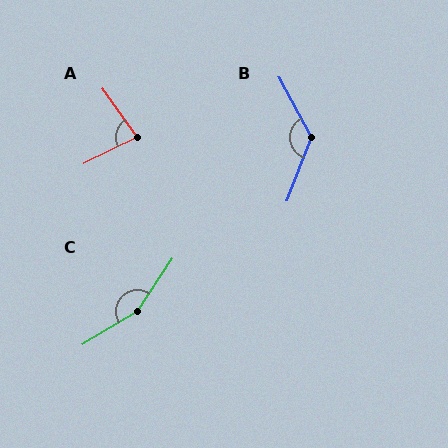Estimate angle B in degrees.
Approximately 130 degrees.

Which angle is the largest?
C, at approximately 155 degrees.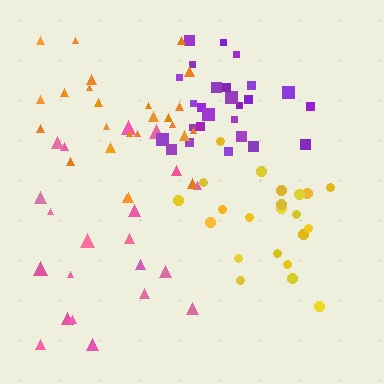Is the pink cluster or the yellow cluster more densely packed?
Yellow.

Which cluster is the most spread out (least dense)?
Pink.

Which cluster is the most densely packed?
Purple.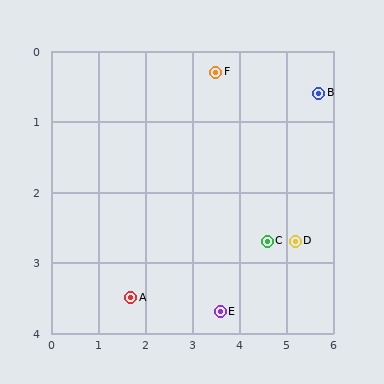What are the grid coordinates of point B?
Point B is at approximately (5.7, 0.6).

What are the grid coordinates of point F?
Point F is at approximately (3.5, 0.3).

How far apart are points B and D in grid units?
Points B and D are about 2.2 grid units apart.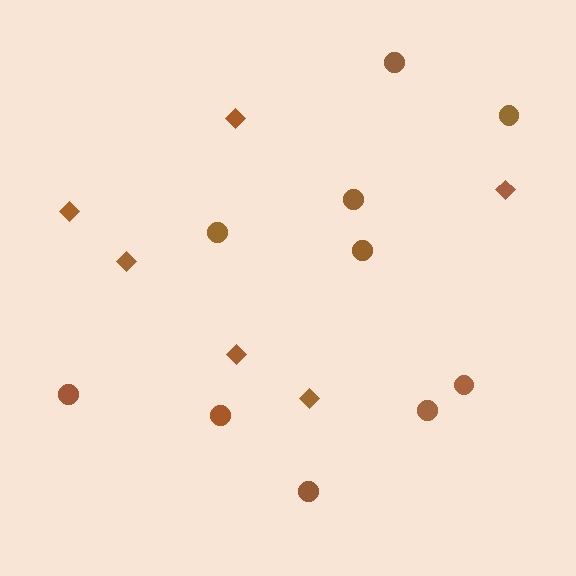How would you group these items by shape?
There are 2 groups: one group of diamonds (6) and one group of circles (10).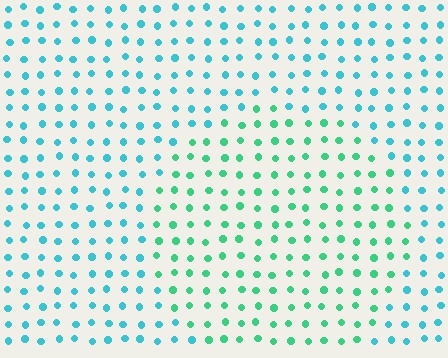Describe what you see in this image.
The image is filled with small cyan elements in a uniform arrangement. A circle-shaped region is visible where the elements are tinted to a slightly different hue, forming a subtle color boundary.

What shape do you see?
I see a circle.